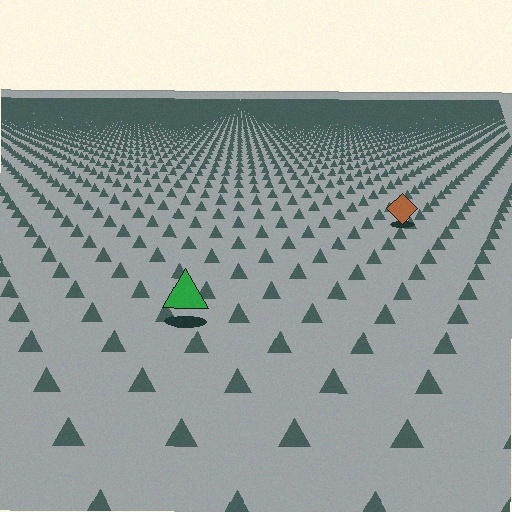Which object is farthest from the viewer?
The brown diamond is farthest from the viewer. It appears smaller and the ground texture around it is denser.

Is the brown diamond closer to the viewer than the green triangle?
No. The green triangle is closer — you can tell from the texture gradient: the ground texture is coarser near it.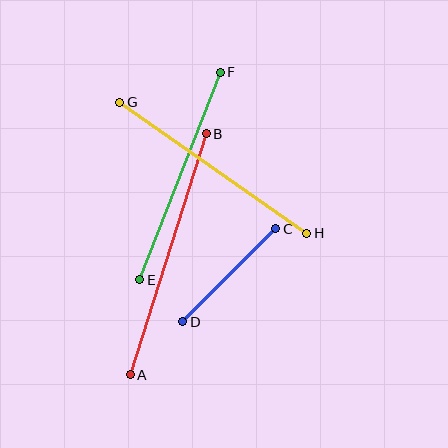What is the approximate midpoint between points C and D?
The midpoint is at approximately (229, 275) pixels.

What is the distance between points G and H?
The distance is approximately 228 pixels.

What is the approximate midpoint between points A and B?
The midpoint is at approximately (168, 254) pixels.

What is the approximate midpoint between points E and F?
The midpoint is at approximately (180, 176) pixels.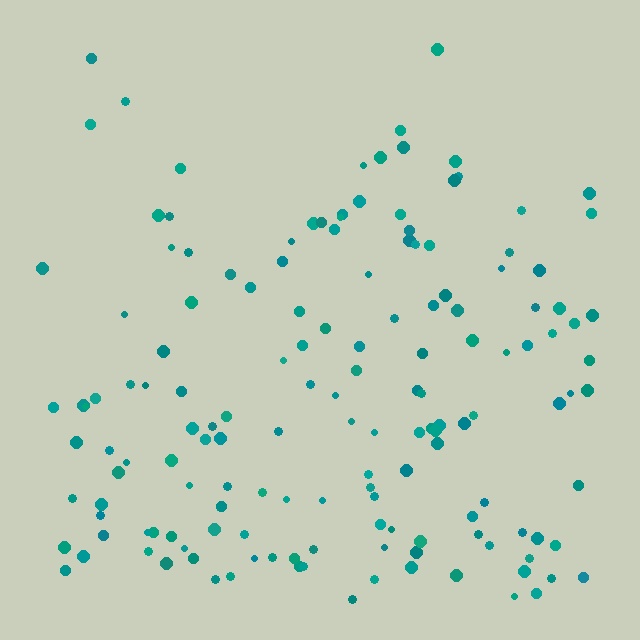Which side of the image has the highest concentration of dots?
The bottom.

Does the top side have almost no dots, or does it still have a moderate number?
Still a moderate number, just noticeably fewer than the bottom.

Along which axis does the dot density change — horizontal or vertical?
Vertical.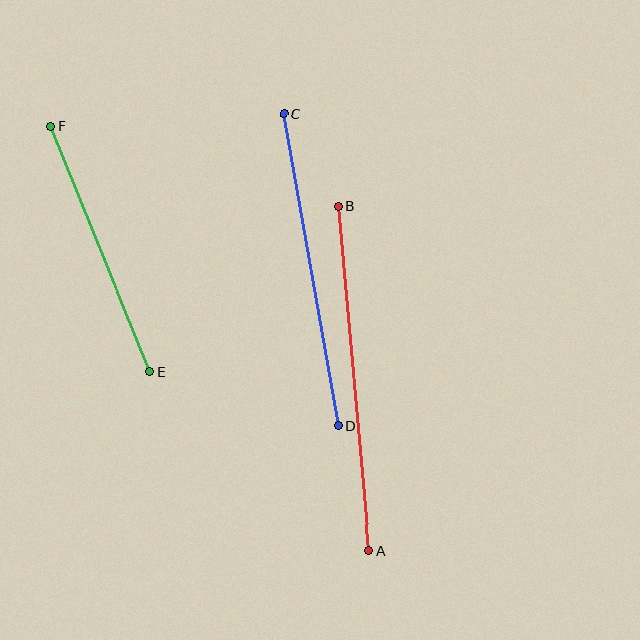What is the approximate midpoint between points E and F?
The midpoint is at approximately (100, 249) pixels.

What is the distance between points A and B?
The distance is approximately 346 pixels.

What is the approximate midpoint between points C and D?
The midpoint is at approximately (311, 270) pixels.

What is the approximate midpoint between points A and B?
The midpoint is at approximately (354, 379) pixels.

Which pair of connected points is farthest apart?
Points A and B are farthest apart.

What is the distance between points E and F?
The distance is approximately 264 pixels.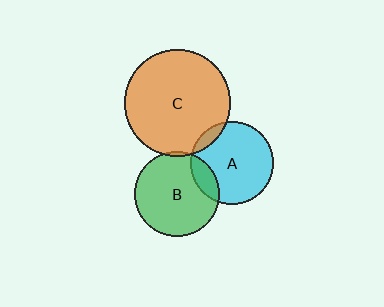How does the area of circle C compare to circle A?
Approximately 1.7 times.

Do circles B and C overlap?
Yes.